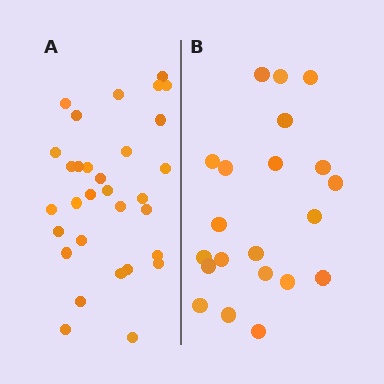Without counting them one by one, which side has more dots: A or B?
Region A (the left region) has more dots.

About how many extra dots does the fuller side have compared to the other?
Region A has roughly 10 or so more dots than region B.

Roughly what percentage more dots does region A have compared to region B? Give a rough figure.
About 50% more.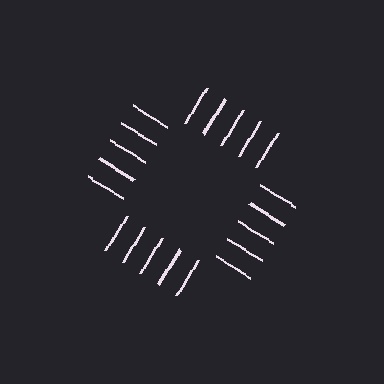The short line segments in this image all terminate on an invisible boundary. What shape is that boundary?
An illusory square — the line segments terminate on its edges but no continuous stroke is drawn.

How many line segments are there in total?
20 — 5 along each of the 4 edges.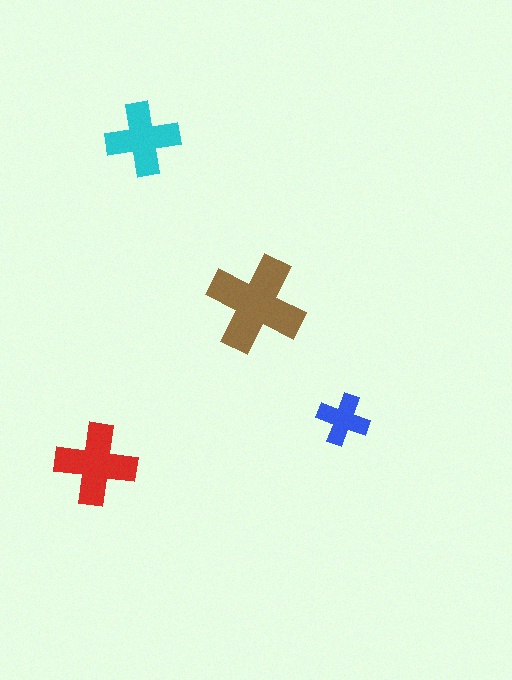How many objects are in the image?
There are 4 objects in the image.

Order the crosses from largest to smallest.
the brown one, the red one, the cyan one, the blue one.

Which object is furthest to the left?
The red cross is leftmost.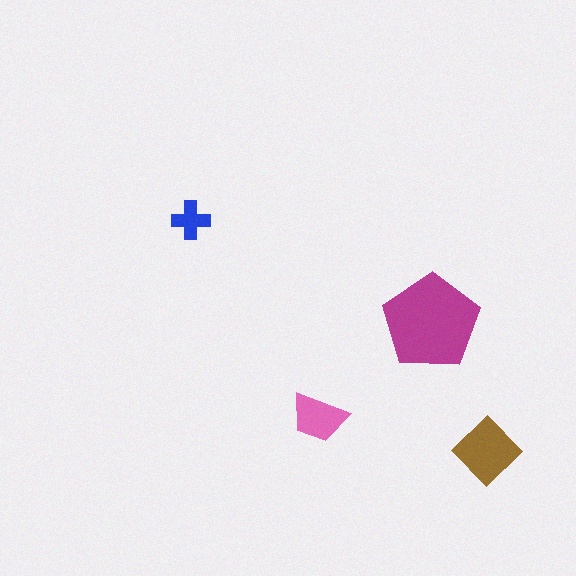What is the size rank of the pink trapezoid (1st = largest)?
3rd.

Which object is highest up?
The blue cross is topmost.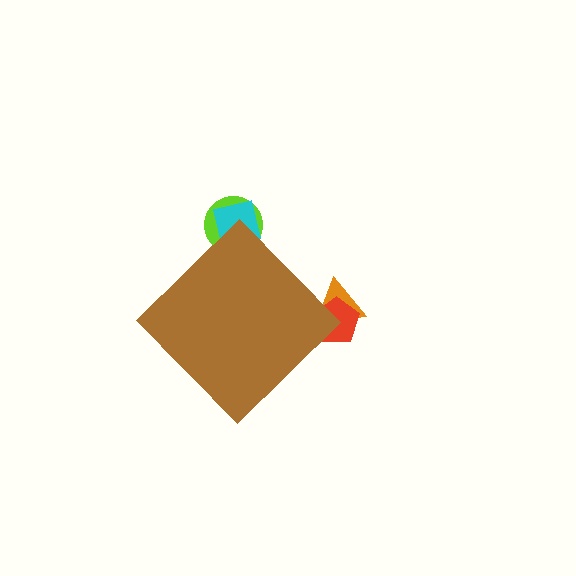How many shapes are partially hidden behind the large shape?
4 shapes are partially hidden.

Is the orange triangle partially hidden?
Yes, the orange triangle is partially hidden behind the brown diamond.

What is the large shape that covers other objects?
A brown diamond.